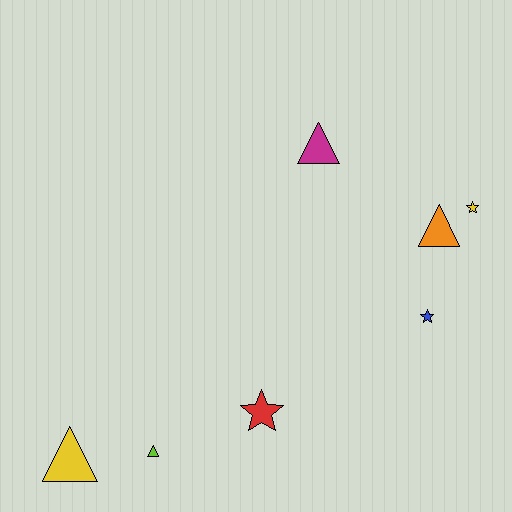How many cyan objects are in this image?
There are no cyan objects.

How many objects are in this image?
There are 7 objects.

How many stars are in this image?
There are 3 stars.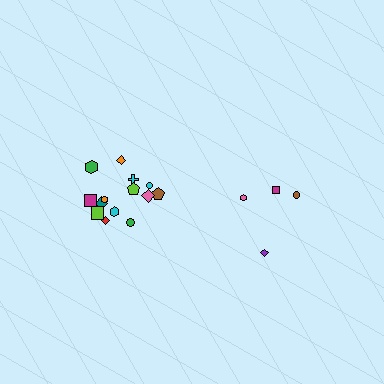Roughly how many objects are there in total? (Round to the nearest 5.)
Roughly 20 objects in total.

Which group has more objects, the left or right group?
The left group.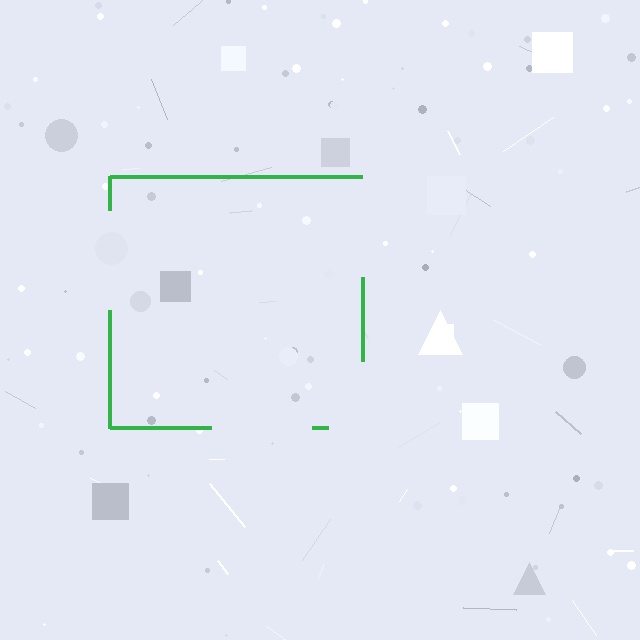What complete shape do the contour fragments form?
The contour fragments form a square.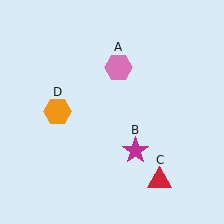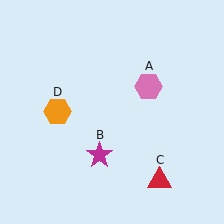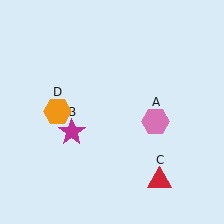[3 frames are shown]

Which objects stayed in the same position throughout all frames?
Red triangle (object C) and orange hexagon (object D) remained stationary.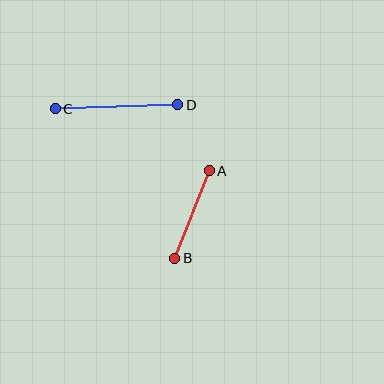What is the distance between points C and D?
The distance is approximately 123 pixels.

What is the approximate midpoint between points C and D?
The midpoint is at approximately (116, 107) pixels.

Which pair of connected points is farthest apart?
Points C and D are farthest apart.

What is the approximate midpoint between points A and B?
The midpoint is at approximately (192, 215) pixels.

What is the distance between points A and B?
The distance is approximately 94 pixels.